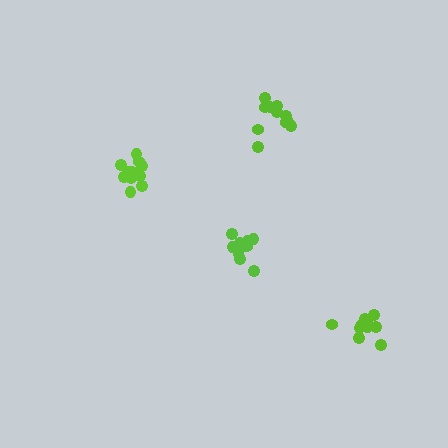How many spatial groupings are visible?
There are 4 spatial groupings.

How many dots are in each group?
Group 1: 11 dots, Group 2: 10 dots, Group 3: 12 dots, Group 4: 11 dots (44 total).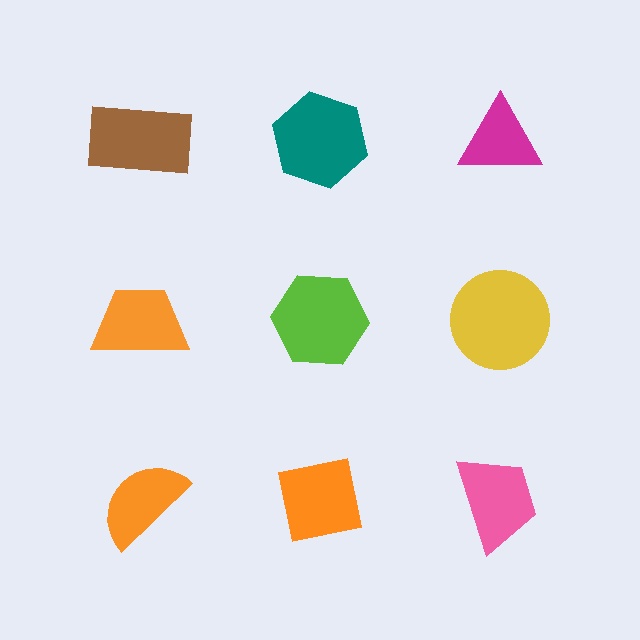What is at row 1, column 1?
A brown rectangle.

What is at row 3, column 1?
An orange semicircle.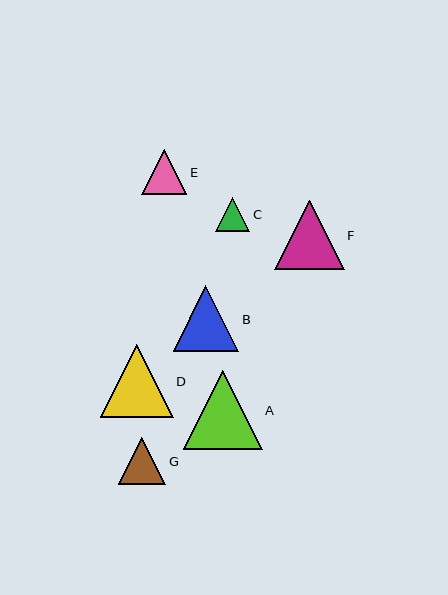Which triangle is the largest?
Triangle A is the largest with a size of approximately 79 pixels.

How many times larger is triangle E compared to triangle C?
Triangle E is approximately 1.3 times the size of triangle C.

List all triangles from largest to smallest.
From largest to smallest: A, D, F, B, G, E, C.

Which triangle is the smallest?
Triangle C is the smallest with a size of approximately 34 pixels.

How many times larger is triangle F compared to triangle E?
Triangle F is approximately 1.5 times the size of triangle E.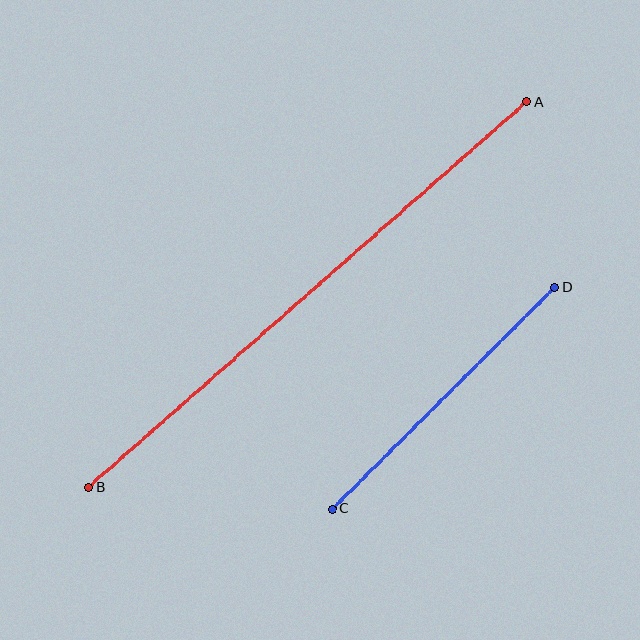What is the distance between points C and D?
The distance is approximately 314 pixels.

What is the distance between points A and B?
The distance is approximately 584 pixels.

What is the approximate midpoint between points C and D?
The midpoint is at approximately (444, 398) pixels.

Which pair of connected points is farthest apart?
Points A and B are farthest apart.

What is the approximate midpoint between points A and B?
The midpoint is at approximately (308, 295) pixels.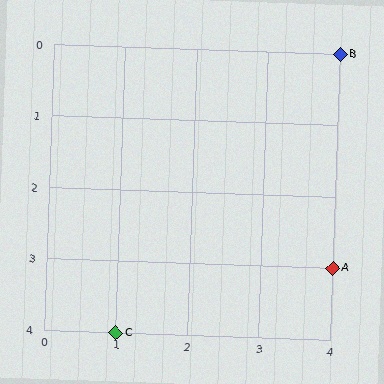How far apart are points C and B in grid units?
Points C and B are 3 columns and 4 rows apart (about 5.0 grid units diagonally).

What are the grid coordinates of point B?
Point B is at grid coordinates (4, 0).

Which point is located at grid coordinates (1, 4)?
Point C is at (1, 4).